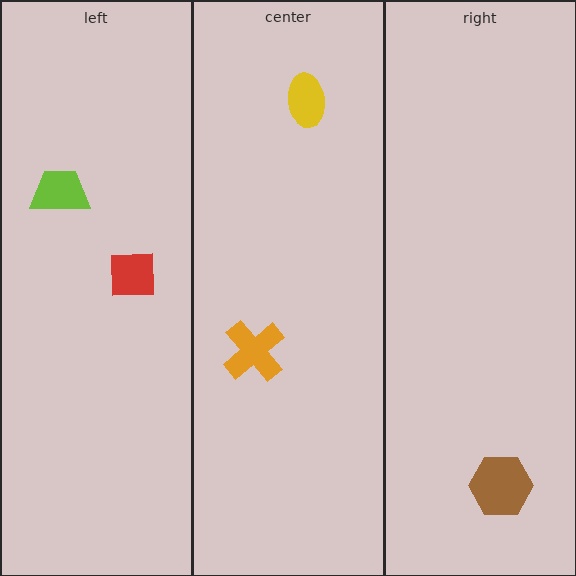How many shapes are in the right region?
1.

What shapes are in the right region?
The brown hexagon.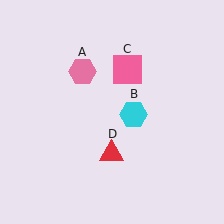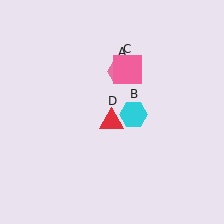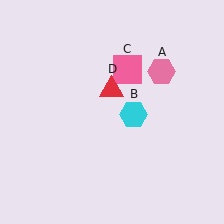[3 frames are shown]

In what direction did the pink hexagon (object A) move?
The pink hexagon (object A) moved right.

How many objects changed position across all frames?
2 objects changed position: pink hexagon (object A), red triangle (object D).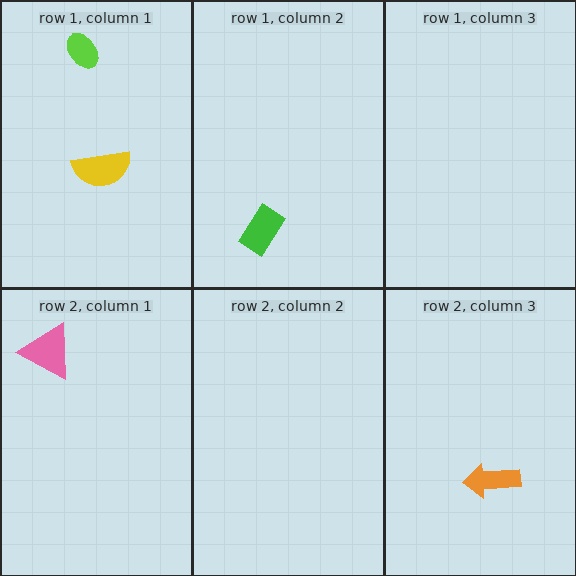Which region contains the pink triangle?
The row 2, column 1 region.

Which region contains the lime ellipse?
The row 1, column 1 region.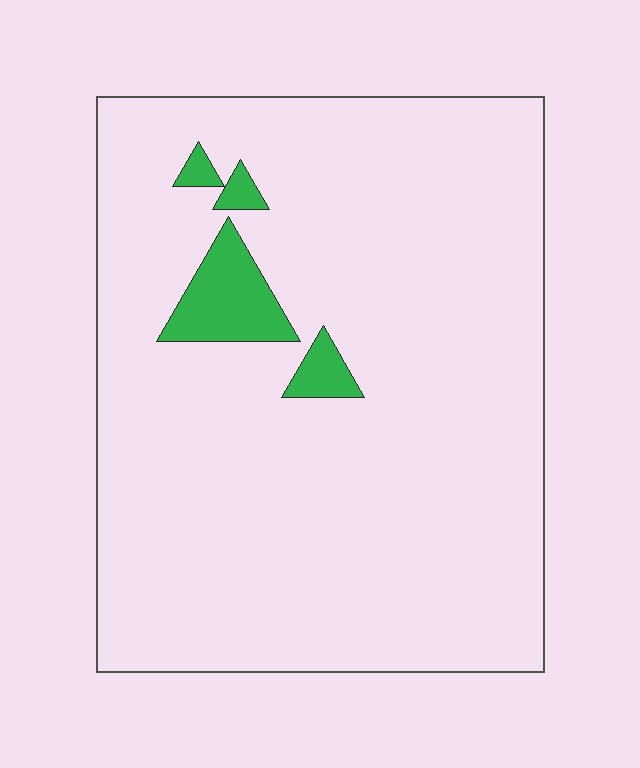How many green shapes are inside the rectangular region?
4.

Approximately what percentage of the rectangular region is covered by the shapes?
Approximately 5%.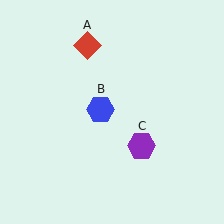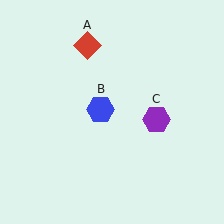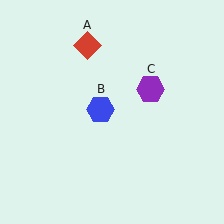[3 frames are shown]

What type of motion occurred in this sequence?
The purple hexagon (object C) rotated counterclockwise around the center of the scene.